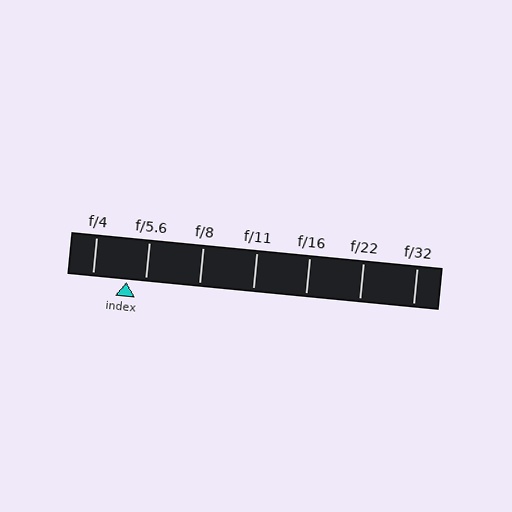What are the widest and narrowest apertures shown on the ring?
The widest aperture shown is f/4 and the narrowest is f/32.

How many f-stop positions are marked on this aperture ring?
There are 7 f-stop positions marked.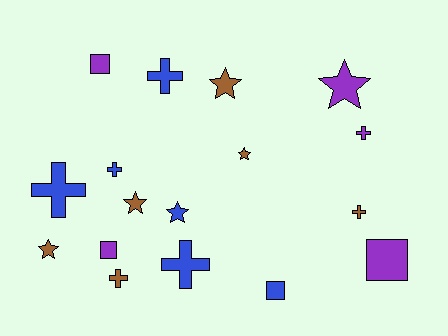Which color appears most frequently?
Blue, with 6 objects.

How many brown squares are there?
There are no brown squares.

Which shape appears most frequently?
Cross, with 7 objects.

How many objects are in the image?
There are 17 objects.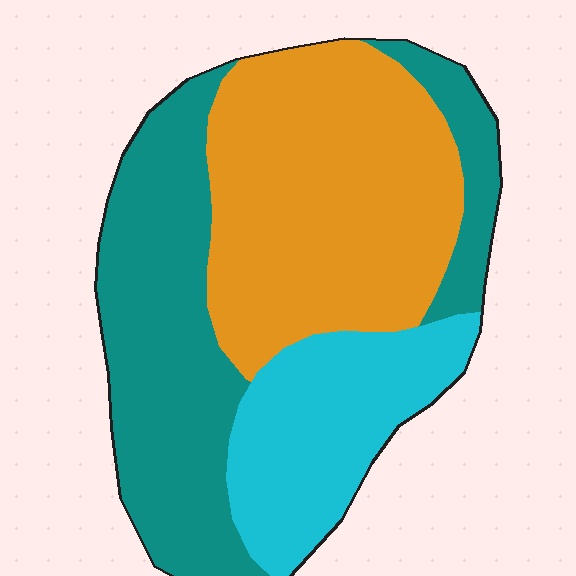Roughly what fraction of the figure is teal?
Teal covers about 40% of the figure.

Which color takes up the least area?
Cyan, at roughly 20%.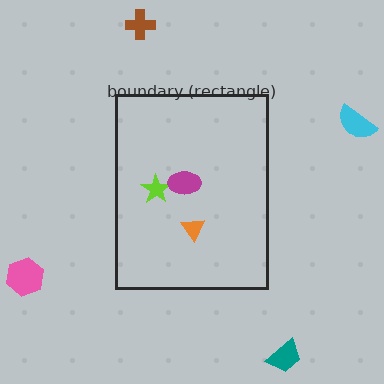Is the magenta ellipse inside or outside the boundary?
Inside.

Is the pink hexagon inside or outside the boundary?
Outside.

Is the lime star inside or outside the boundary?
Inside.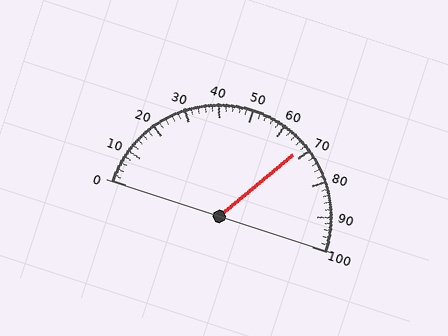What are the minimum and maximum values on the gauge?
The gauge ranges from 0 to 100.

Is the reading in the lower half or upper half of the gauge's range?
The reading is in the upper half of the range (0 to 100).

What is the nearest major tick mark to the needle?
The nearest major tick mark is 70.